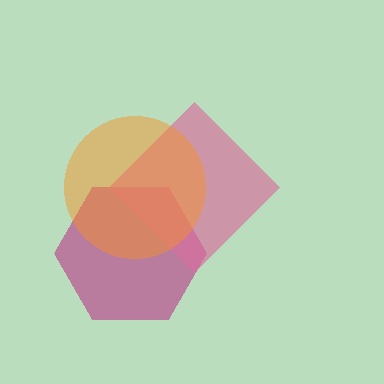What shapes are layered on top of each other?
The layered shapes are: a magenta hexagon, a pink diamond, an orange circle.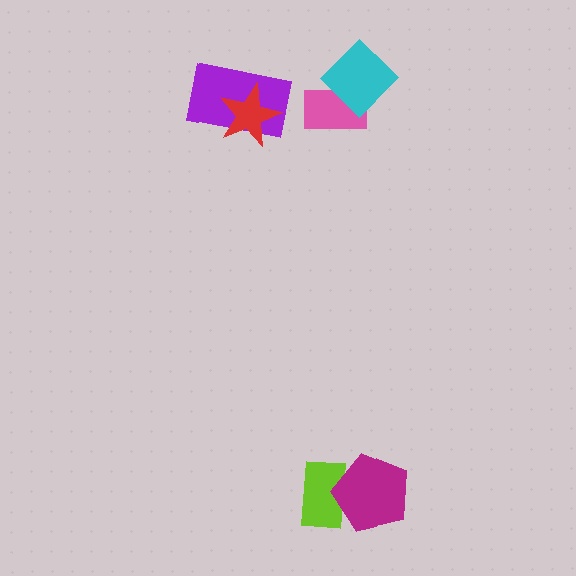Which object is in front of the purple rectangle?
The red star is in front of the purple rectangle.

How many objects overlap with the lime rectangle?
1 object overlaps with the lime rectangle.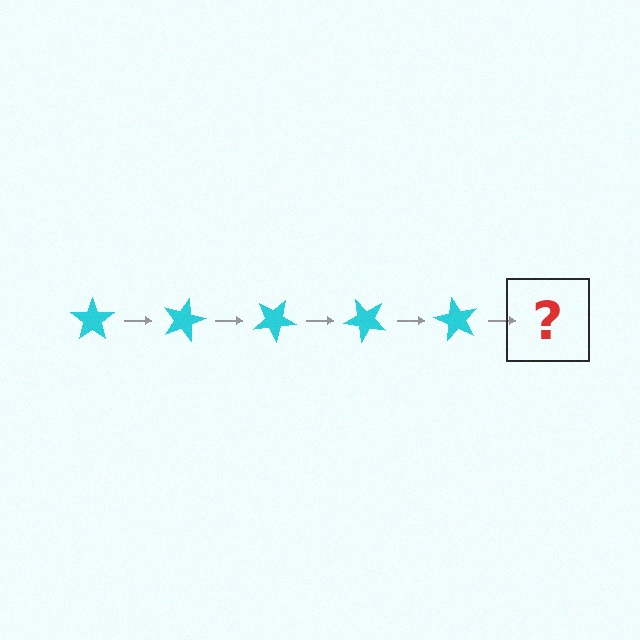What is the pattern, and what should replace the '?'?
The pattern is that the star rotates 15 degrees each step. The '?' should be a cyan star rotated 75 degrees.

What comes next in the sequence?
The next element should be a cyan star rotated 75 degrees.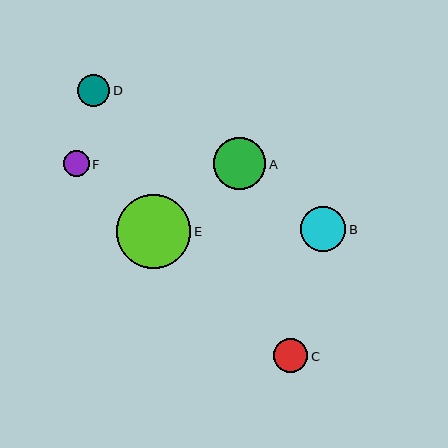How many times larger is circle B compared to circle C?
Circle B is approximately 1.3 times the size of circle C.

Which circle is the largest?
Circle E is the largest with a size of approximately 75 pixels.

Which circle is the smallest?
Circle F is the smallest with a size of approximately 26 pixels.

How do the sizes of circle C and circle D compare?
Circle C and circle D are approximately the same size.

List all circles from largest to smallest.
From largest to smallest: E, A, B, C, D, F.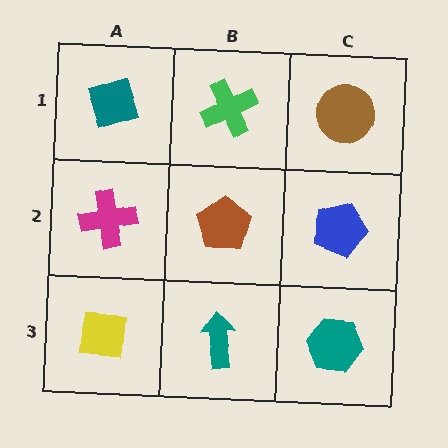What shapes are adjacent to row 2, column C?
A brown circle (row 1, column C), a teal hexagon (row 3, column C), a brown pentagon (row 2, column B).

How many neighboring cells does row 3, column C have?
2.